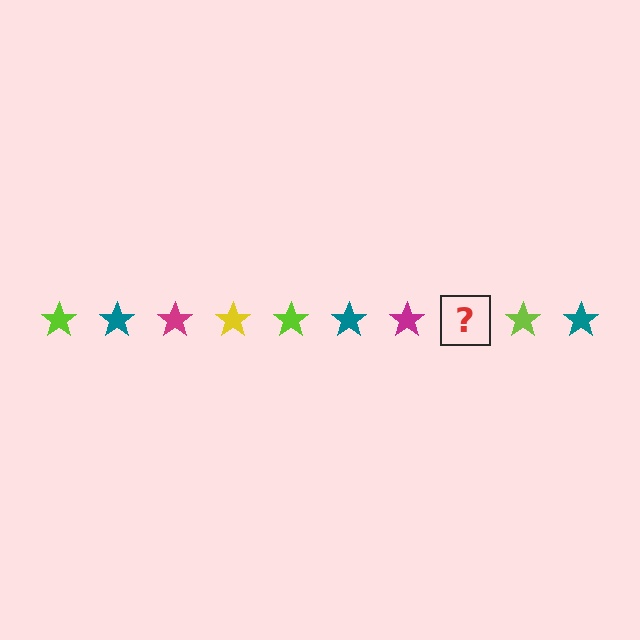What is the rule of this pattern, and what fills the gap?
The rule is that the pattern cycles through lime, teal, magenta, yellow stars. The gap should be filled with a yellow star.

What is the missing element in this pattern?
The missing element is a yellow star.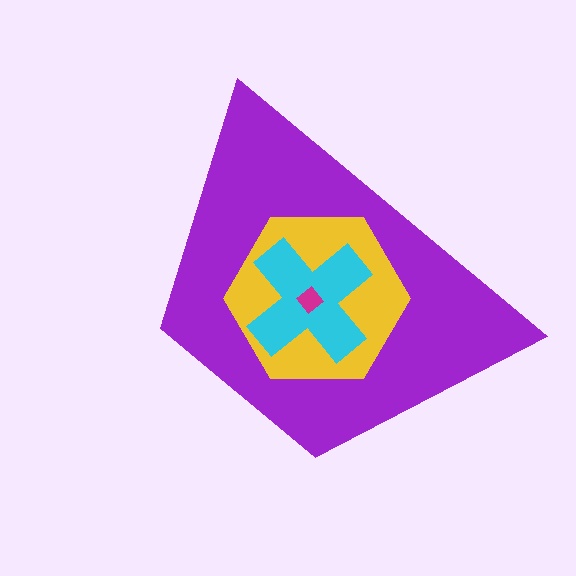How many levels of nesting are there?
4.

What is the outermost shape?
The purple trapezoid.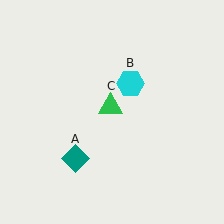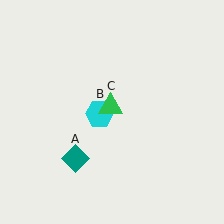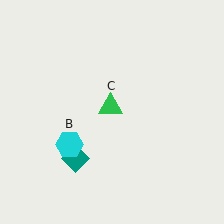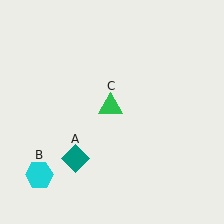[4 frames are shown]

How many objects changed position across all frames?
1 object changed position: cyan hexagon (object B).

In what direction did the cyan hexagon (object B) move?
The cyan hexagon (object B) moved down and to the left.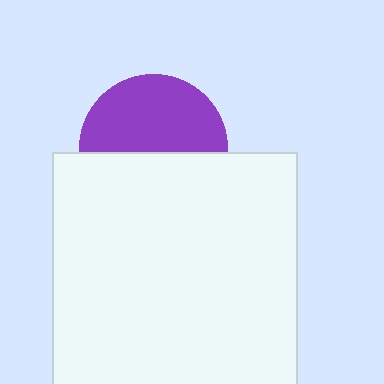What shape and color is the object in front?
The object in front is a white rectangle.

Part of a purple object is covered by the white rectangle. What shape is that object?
It is a circle.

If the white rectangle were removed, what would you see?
You would see the complete purple circle.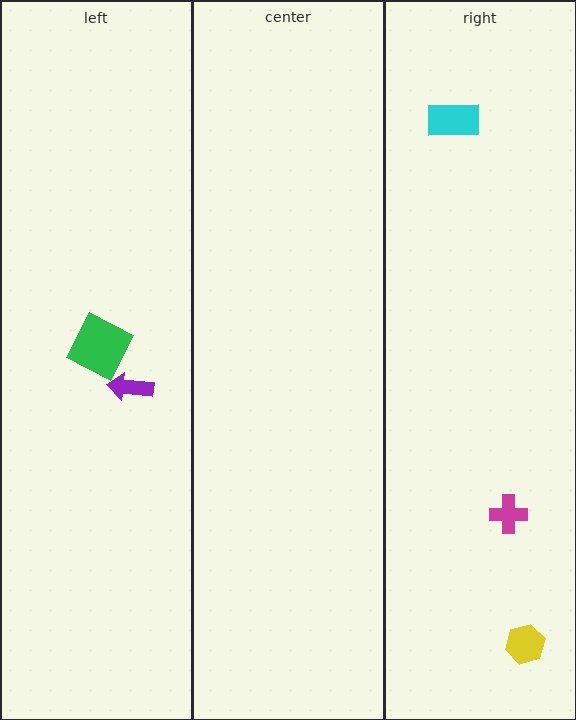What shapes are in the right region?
The yellow hexagon, the cyan rectangle, the magenta cross.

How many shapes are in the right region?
3.